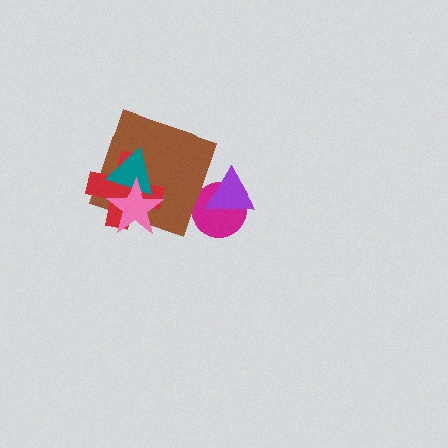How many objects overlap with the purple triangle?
1 object overlaps with the purple triangle.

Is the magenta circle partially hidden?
Yes, it is partially covered by another shape.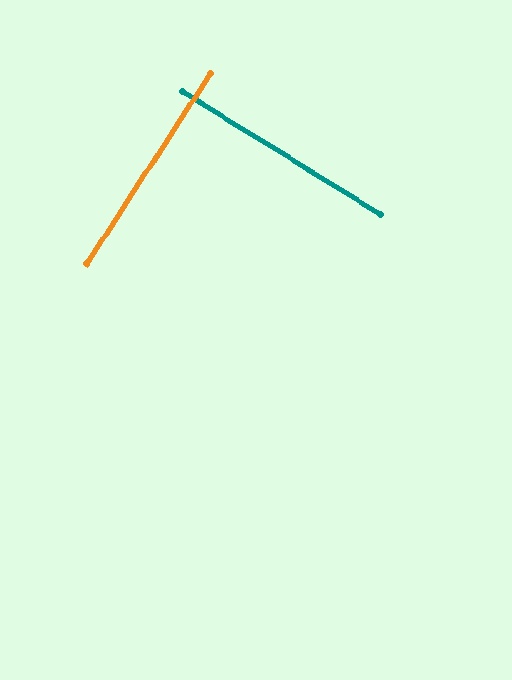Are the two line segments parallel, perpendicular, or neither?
Perpendicular — they meet at approximately 89°.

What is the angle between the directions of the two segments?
Approximately 89 degrees.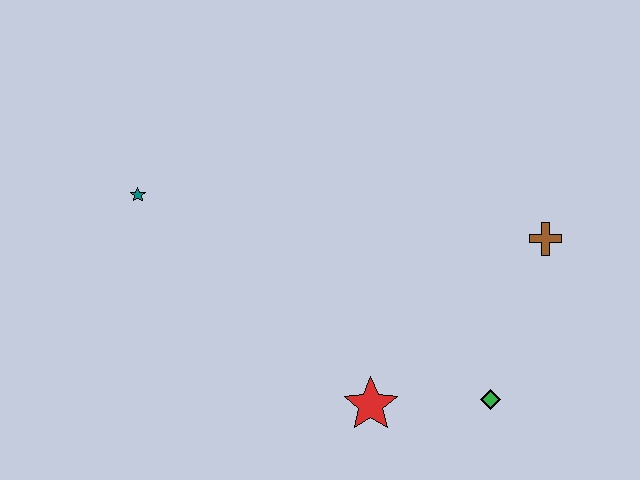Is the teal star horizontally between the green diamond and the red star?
No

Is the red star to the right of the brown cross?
No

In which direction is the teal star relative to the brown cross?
The teal star is to the left of the brown cross.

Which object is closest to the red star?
The green diamond is closest to the red star.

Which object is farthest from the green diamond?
The teal star is farthest from the green diamond.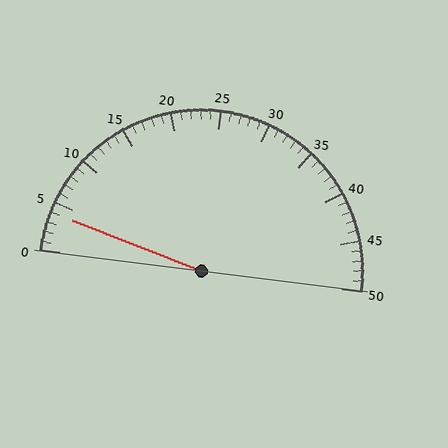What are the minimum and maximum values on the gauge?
The gauge ranges from 0 to 50.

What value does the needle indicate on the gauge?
The needle indicates approximately 4.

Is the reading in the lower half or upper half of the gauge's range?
The reading is in the lower half of the range (0 to 50).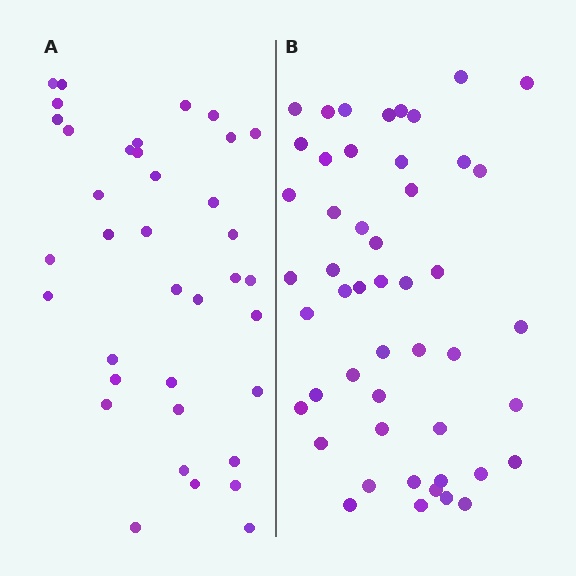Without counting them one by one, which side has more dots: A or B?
Region B (the right region) has more dots.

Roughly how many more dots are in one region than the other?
Region B has roughly 12 or so more dots than region A.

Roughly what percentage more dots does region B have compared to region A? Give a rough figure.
About 30% more.